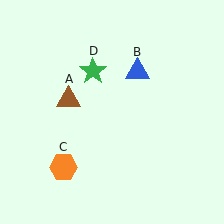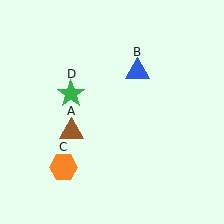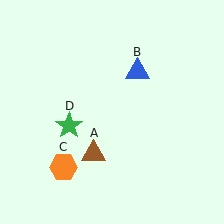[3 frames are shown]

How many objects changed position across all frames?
2 objects changed position: brown triangle (object A), green star (object D).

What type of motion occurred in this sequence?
The brown triangle (object A), green star (object D) rotated counterclockwise around the center of the scene.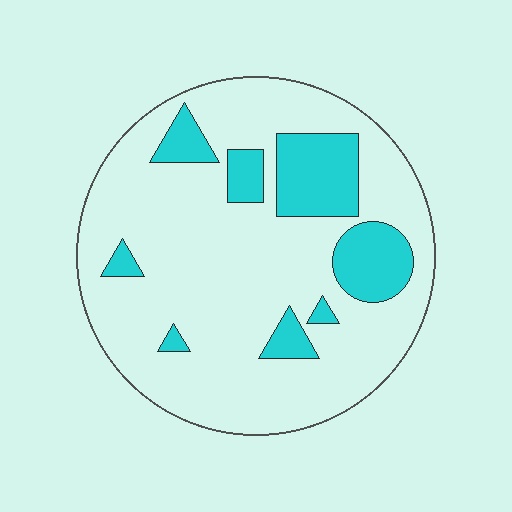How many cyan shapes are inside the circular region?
8.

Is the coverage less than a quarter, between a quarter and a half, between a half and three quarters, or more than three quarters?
Less than a quarter.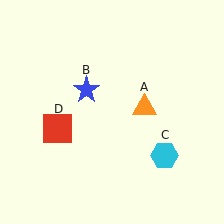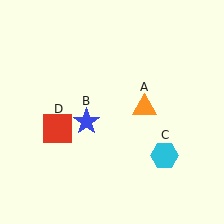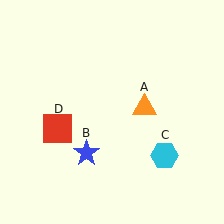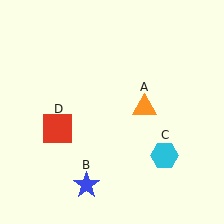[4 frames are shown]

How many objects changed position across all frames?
1 object changed position: blue star (object B).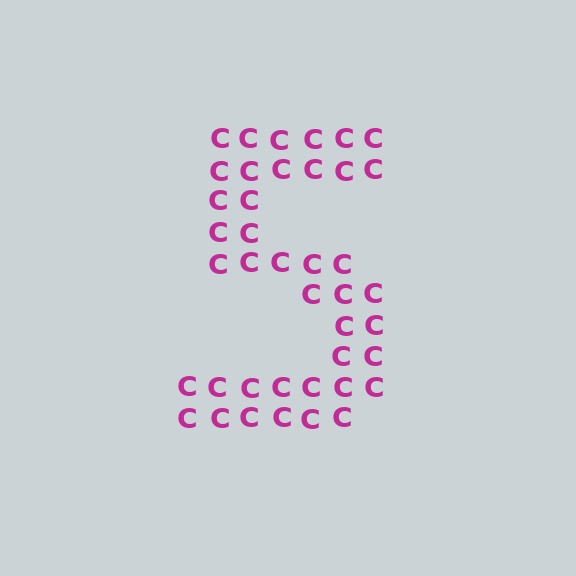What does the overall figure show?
The overall figure shows the digit 5.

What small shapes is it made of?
It is made of small letter C's.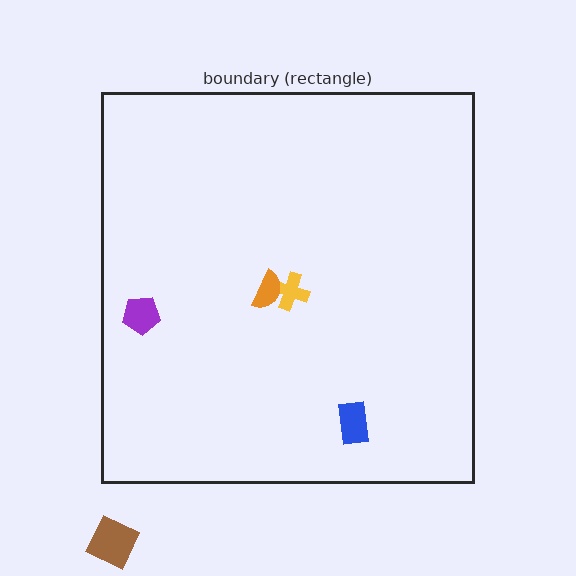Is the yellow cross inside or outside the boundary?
Inside.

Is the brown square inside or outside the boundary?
Outside.